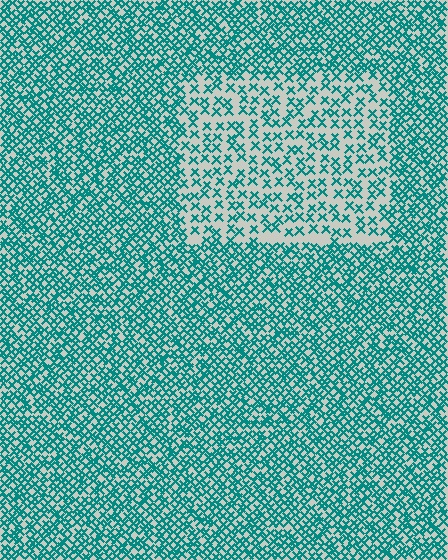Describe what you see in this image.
The image contains small teal elements arranged at two different densities. A rectangle-shaped region is visible where the elements are less densely packed than the surrounding area.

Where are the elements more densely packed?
The elements are more densely packed outside the rectangle boundary.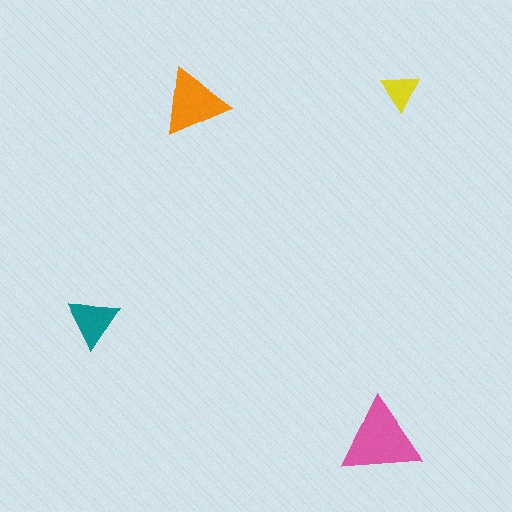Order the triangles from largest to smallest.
the pink one, the orange one, the teal one, the yellow one.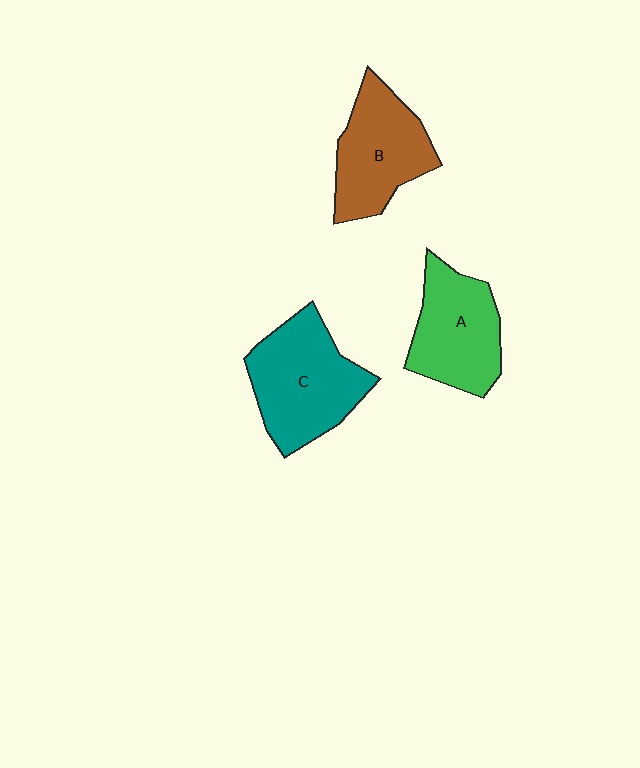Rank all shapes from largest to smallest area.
From largest to smallest: C (teal), B (brown), A (green).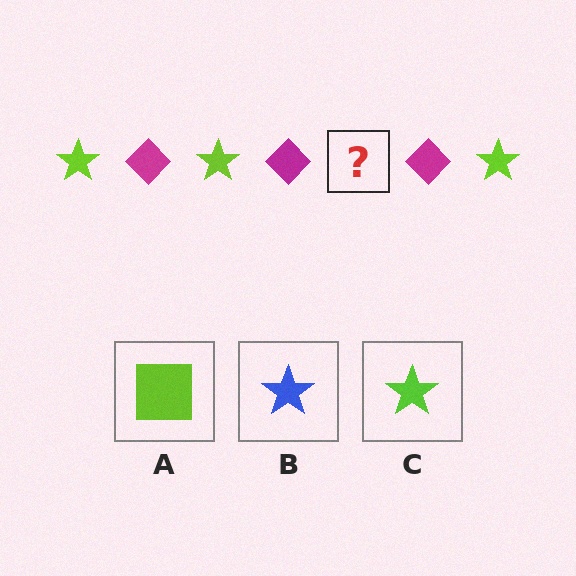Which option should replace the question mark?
Option C.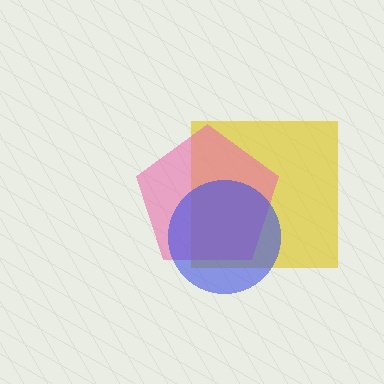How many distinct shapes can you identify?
There are 3 distinct shapes: a yellow square, a pink pentagon, a blue circle.